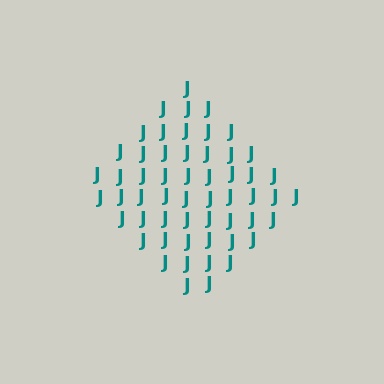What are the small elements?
The small elements are letter J's.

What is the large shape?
The large shape is a diamond.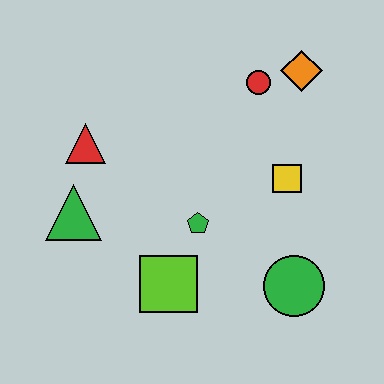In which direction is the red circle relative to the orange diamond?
The red circle is to the left of the orange diamond.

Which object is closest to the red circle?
The orange diamond is closest to the red circle.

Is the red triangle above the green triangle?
Yes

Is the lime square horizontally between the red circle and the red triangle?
Yes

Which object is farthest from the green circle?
The red triangle is farthest from the green circle.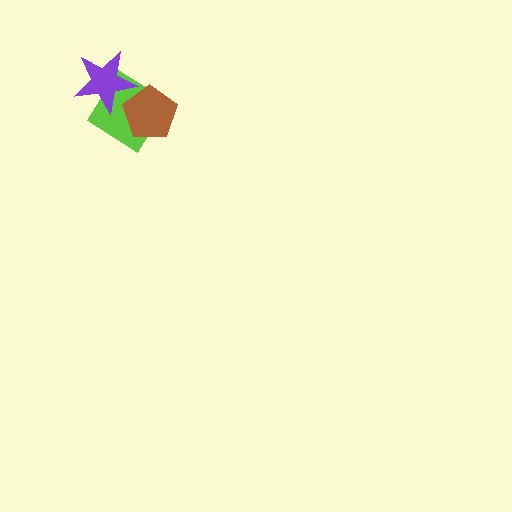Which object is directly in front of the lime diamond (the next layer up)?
The brown pentagon is directly in front of the lime diamond.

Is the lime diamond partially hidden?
Yes, it is partially covered by another shape.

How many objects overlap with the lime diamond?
2 objects overlap with the lime diamond.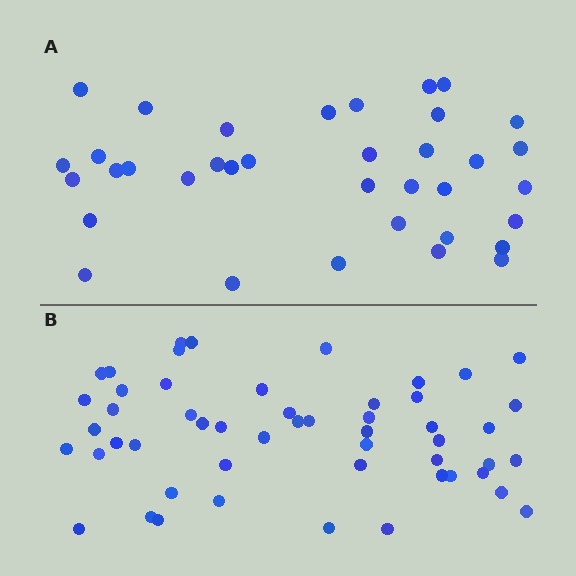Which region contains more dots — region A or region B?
Region B (the bottom region) has more dots.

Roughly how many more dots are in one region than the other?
Region B has approximately 15 more dots than region A.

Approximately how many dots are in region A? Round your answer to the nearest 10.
About 40 dots. (The exact count is 36, which rounds to 40.)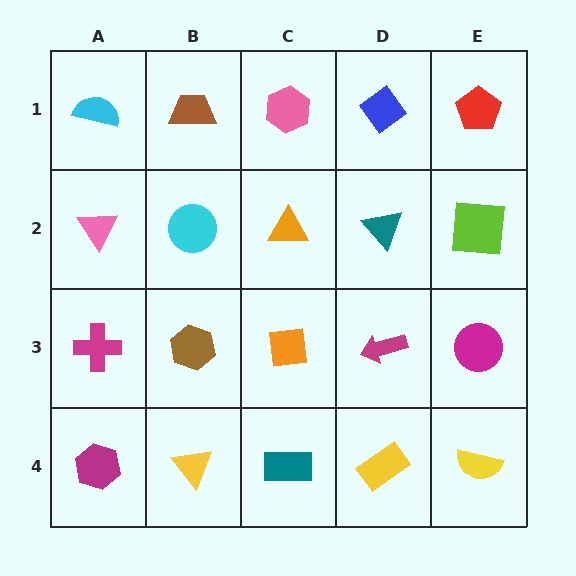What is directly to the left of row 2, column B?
A pink triangle.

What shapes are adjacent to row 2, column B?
A brown trapezoid (row 1, column B), a brown hexagon (row 3, column B), a pink triangle (row 2, column A), an orange triangle (row 2, column C).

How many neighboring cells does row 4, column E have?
2.